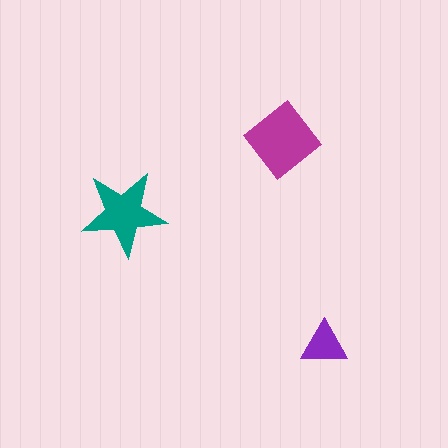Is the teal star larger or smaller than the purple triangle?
Larger.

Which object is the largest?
The magenta diamond.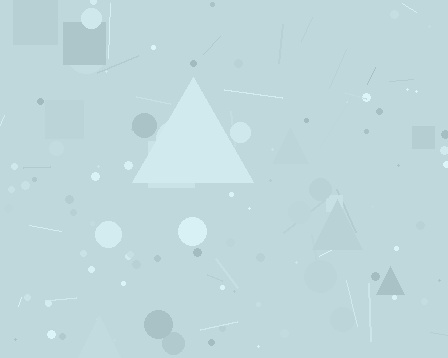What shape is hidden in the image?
A triangle is hidden in the image.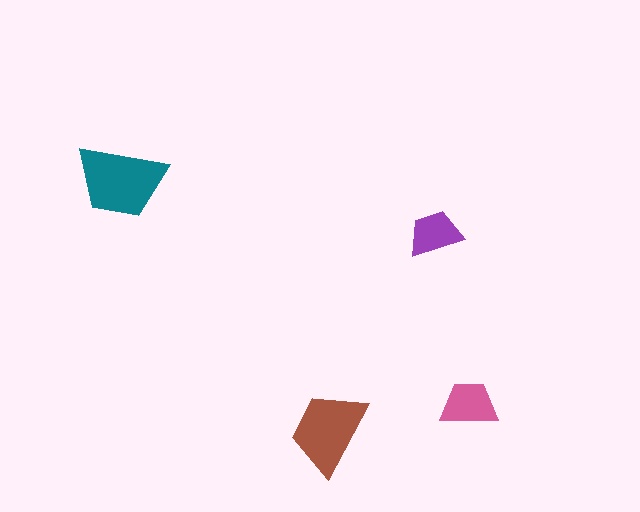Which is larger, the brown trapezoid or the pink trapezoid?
The brown one.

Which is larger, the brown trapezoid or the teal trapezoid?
The teal one.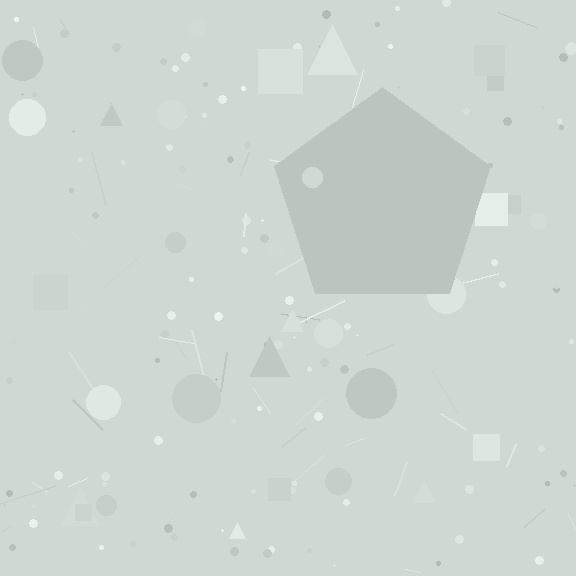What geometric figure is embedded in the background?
A pentagon is embedded in the background.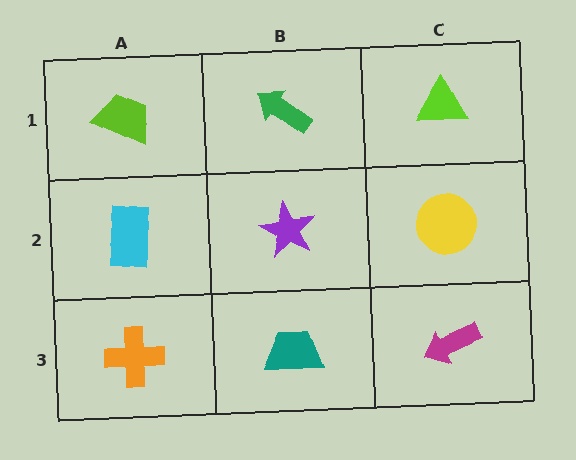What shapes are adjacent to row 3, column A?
A cyan rectangle (row 2, column A), a teal trapezoid (row 3, column B).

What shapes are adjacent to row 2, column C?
A lime triangle (row 1, column C), a magenta arrow (row 3, column C), a purple star (row 2, column B).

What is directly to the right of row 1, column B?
A lime triangle.